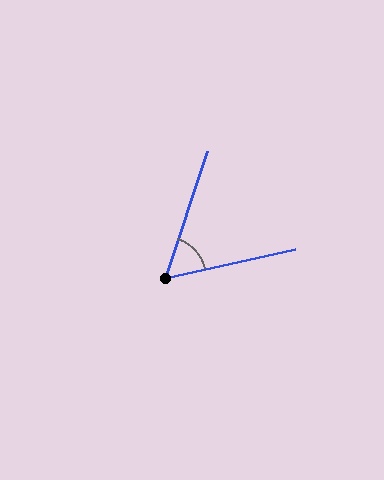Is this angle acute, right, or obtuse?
It is acute.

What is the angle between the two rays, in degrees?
Approximately 59 degrees.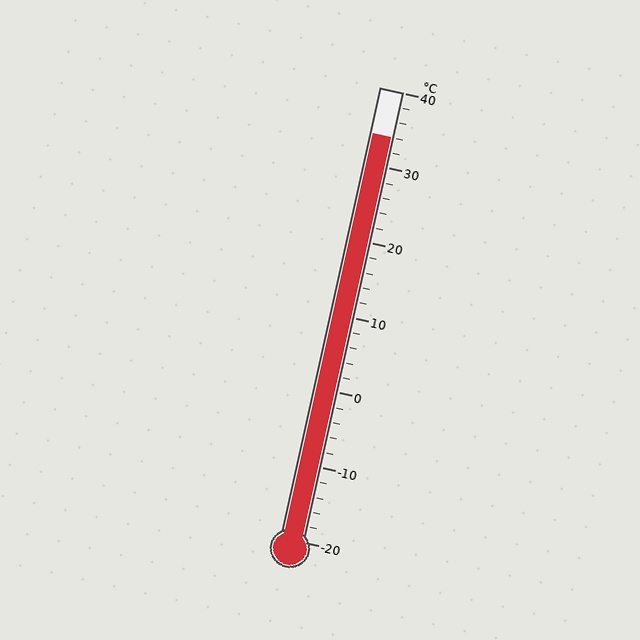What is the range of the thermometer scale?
The thermometer scale ranges from -20°C to 40°C.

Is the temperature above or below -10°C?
The temperature is above -10°C.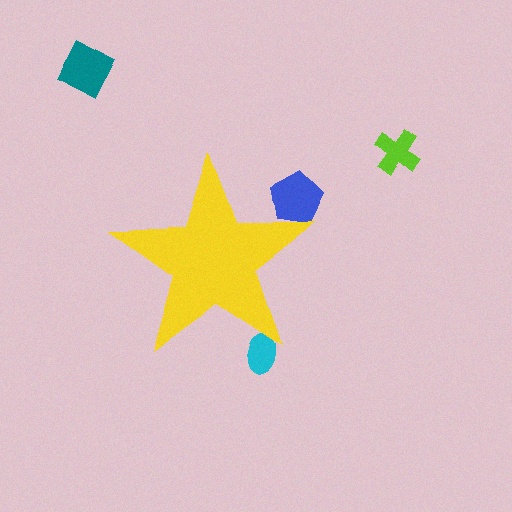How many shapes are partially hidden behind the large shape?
2 shapes are partially hidden.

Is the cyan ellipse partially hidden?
Yes, the cyan ellipse is partially hidden behind the yellow star.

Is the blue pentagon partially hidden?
Yes, the blue pentagon is partially hidden behind the yellow star.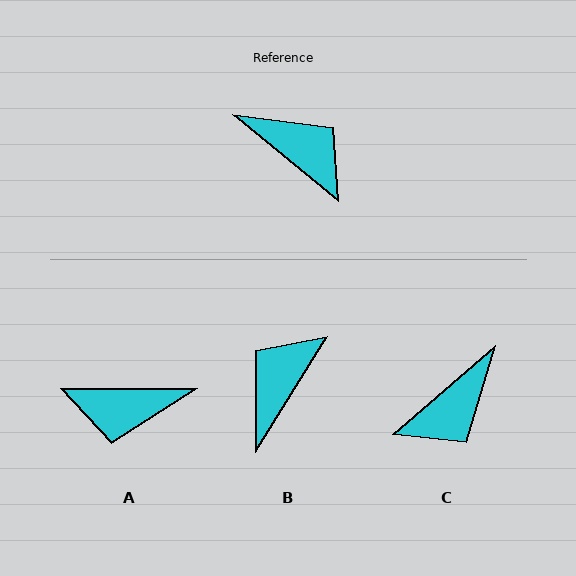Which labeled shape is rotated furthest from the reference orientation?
A, about 141 degrees away.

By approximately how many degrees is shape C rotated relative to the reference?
Approximately 100 degrees clockwise.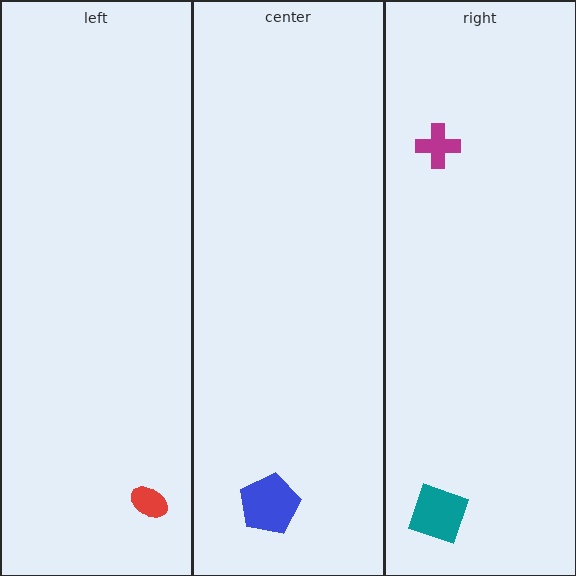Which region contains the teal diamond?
The right region.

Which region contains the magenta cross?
The right region.